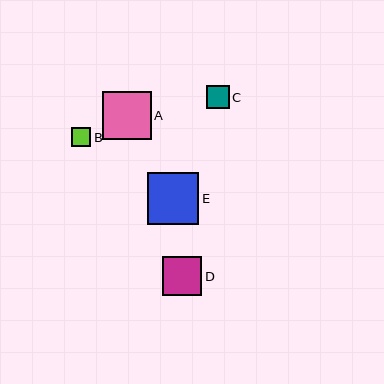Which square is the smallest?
Square B is the smallest with a size of approximately 19 pixels.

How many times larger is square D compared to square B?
Square D is approximately 2.1 times the size of square B.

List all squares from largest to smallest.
From largest to smallest: E, A, D, C, B.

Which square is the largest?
Square E is the largest with a size of approximately 52 pixels.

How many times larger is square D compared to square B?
Square D is approximately 2.1 times the size of square B.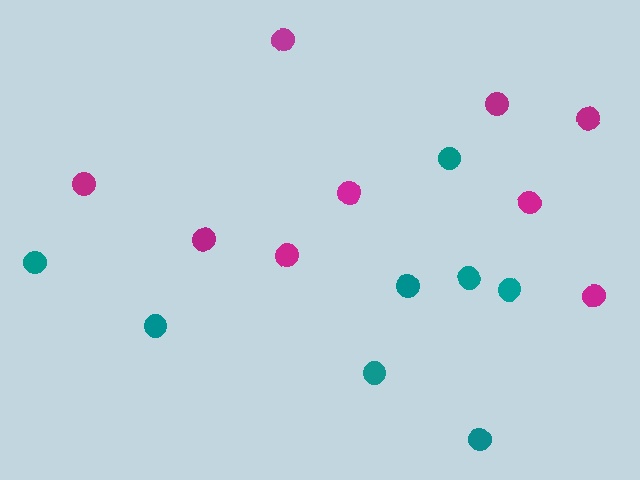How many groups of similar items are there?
There are 2 groups: one group of teal circles (8) and one group of magenta circles (9).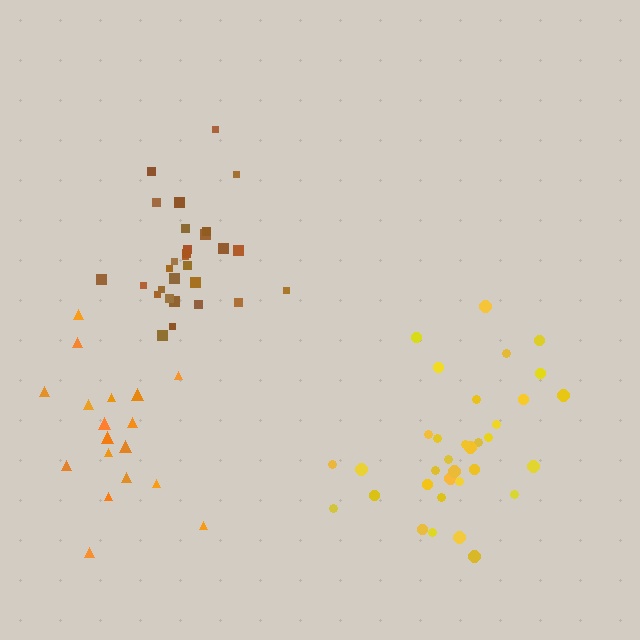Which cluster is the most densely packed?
Brown.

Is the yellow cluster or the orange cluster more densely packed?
Yellow.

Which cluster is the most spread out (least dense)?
Orange.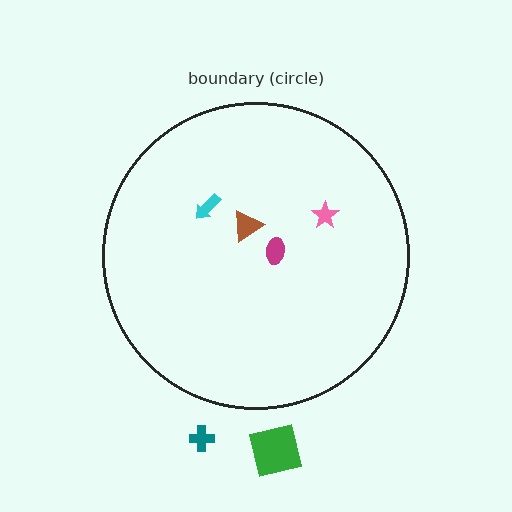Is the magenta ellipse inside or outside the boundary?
Inside.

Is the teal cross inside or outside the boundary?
Outside.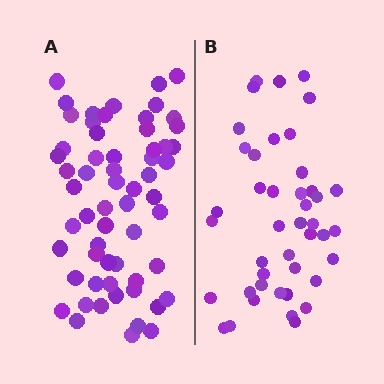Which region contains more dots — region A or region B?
Region A (the left region) has more dots.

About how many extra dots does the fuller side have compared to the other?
Region A has approximately 15 more dots than region B.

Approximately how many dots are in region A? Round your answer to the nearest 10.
About 60 dots.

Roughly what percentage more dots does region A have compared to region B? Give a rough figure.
About 40% more.